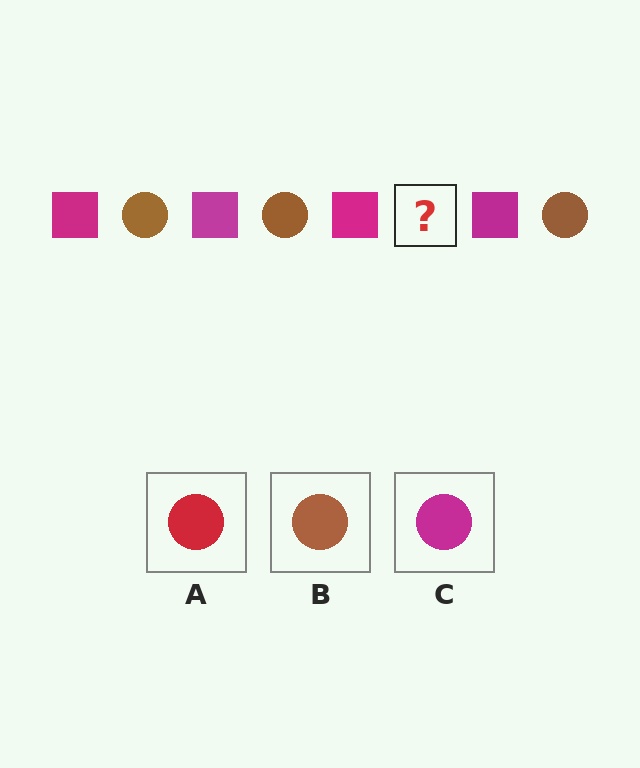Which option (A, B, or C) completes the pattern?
B.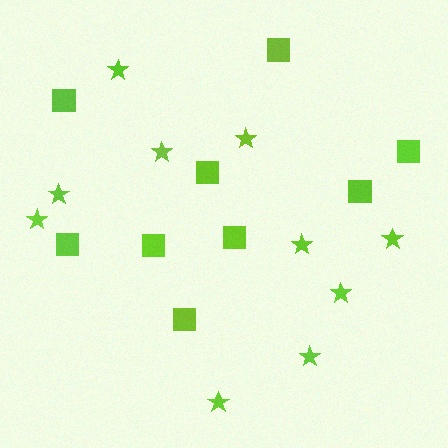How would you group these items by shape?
There are 2 groups: one group of squares (9) and one group of stars (10).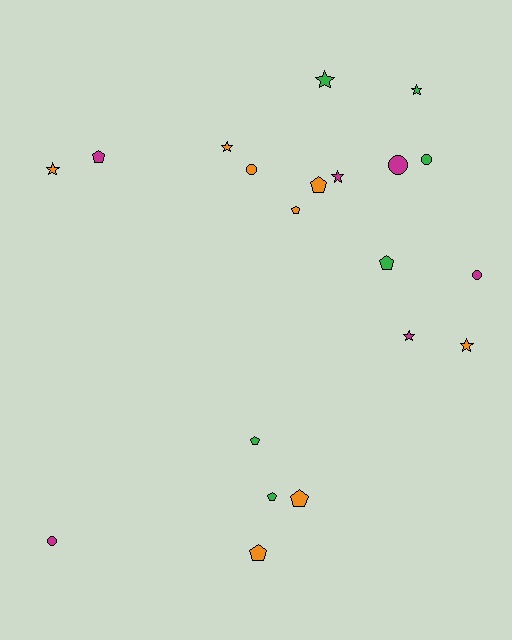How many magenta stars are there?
There are 2 magenta stars.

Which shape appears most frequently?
Pentagon, with 8 objects.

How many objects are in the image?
There are 20 objects.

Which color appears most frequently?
Orange, with 8 objects.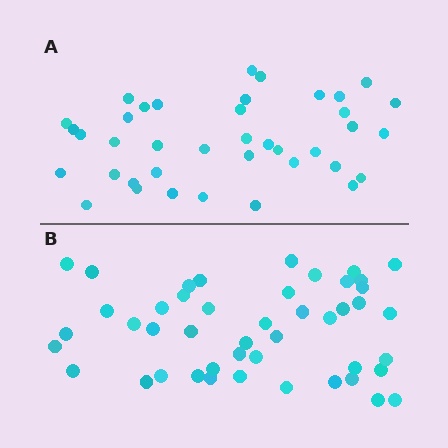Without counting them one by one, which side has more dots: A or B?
Region B (the bottom region) has more dots.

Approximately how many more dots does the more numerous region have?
Region B has roughly 8 or so more dots than region A.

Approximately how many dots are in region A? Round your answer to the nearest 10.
About 40 dots. (The exact count is 39, which rounds to 40.)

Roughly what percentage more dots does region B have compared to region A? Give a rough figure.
About 20% more.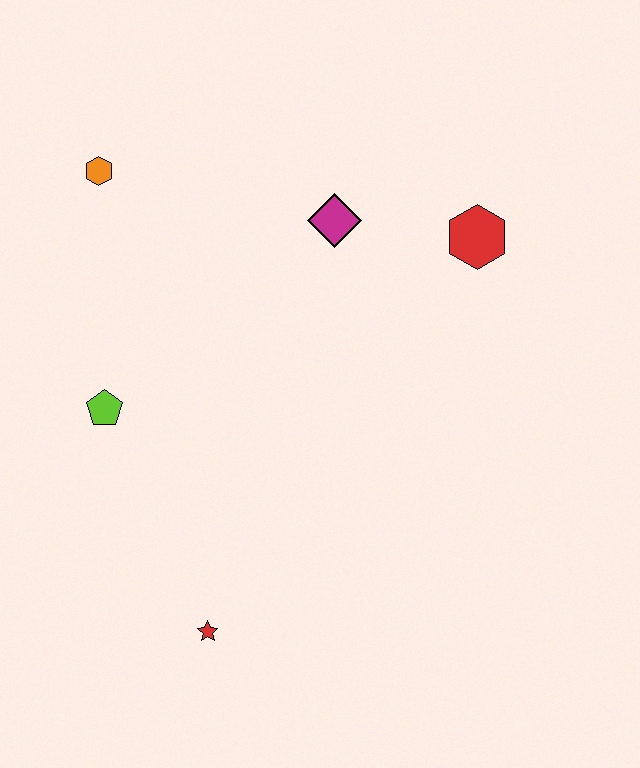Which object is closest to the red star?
The lime pentagon is closest to the red star.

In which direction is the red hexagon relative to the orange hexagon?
The red hexagon is to the right of the orange hexagon.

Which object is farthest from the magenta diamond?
The red star is farthest from the magenta diamond.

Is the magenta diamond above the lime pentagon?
Yes